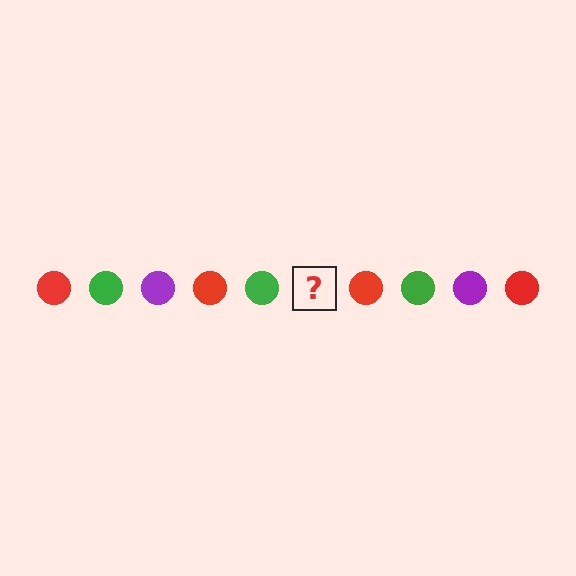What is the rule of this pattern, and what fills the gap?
The rule is that the pattern cycles through red, green, purple circles. The gap should be filled with a purple circle.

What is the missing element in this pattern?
The missing element is a purple circle.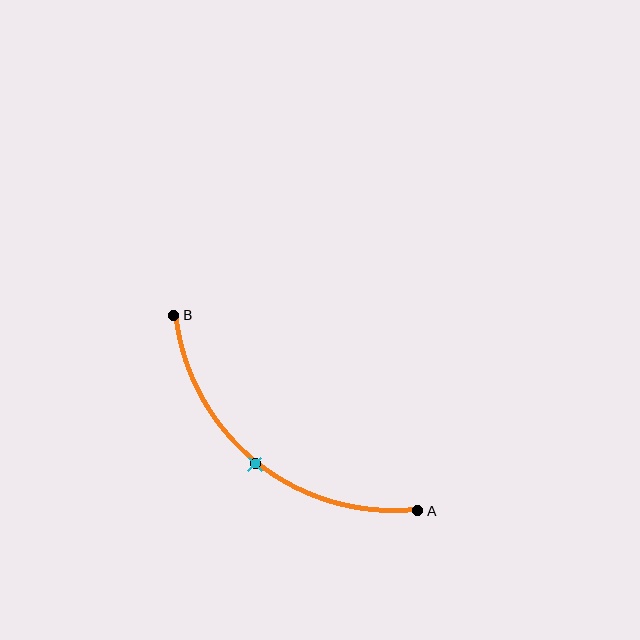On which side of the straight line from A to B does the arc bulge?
The arc bulges below and to the left of the straight line connecting A and B.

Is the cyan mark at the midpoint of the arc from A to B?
Yes. The cyan mark lies on the arc at equal arc-length from both A and B — it is the arc midpoint.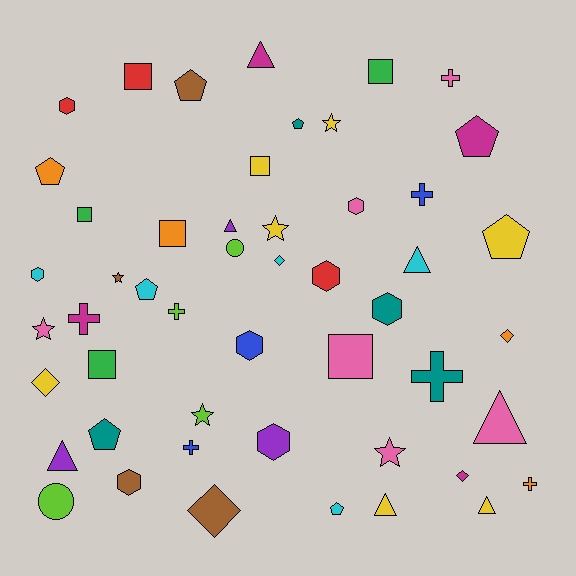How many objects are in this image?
There are 50 objects.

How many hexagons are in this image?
There are 8 hexagons.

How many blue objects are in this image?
There are 3 blue objects.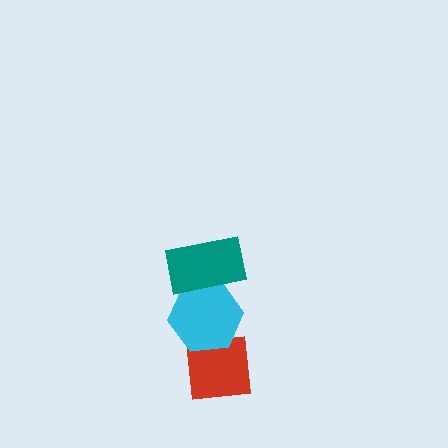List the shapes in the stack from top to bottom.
From top to bottom: the teal rectangle, the cyan hexagon, the red square.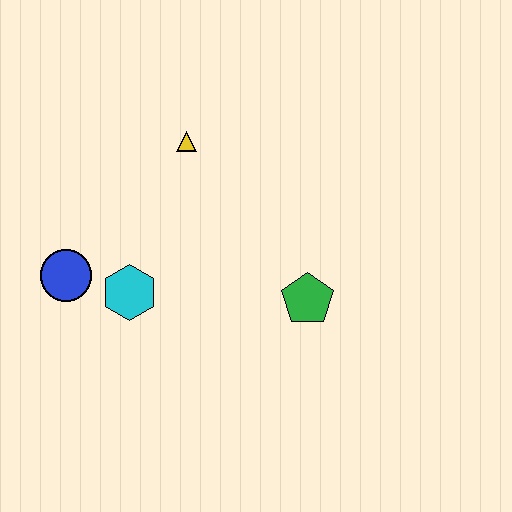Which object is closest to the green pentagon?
The cyan hexagon is closest to the green pentagon.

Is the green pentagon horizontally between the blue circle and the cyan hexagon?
No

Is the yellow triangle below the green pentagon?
No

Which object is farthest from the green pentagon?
The blue circle is farthest from the green pentagon.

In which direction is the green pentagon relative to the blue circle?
The green pentagon is to the right of the blue circle.